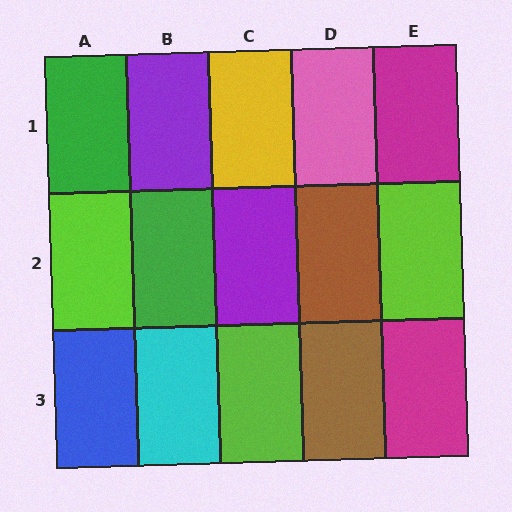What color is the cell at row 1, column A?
Green.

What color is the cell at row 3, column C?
Lime.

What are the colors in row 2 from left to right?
Lime, green, purple, brown, lime.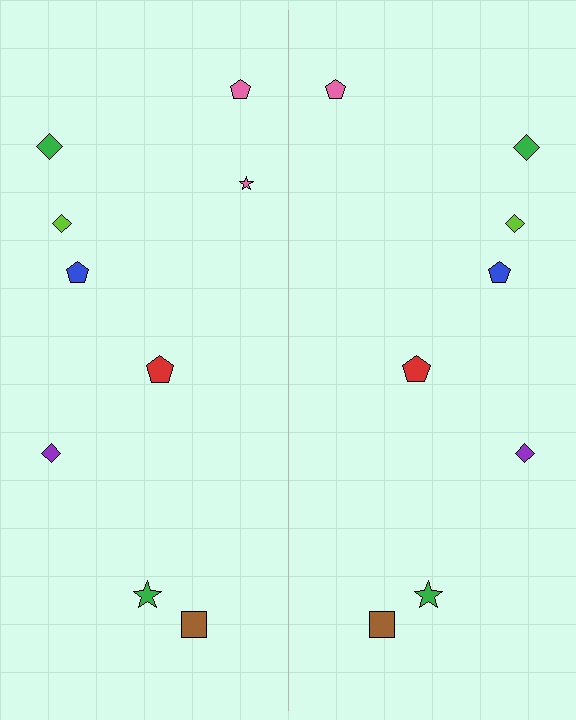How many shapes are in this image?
There are 17 shapes in this image.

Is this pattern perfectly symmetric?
No, the pattern is not perfectly symmetric. A pink star is missing from the right side.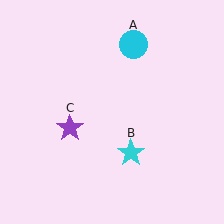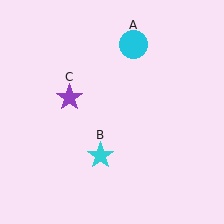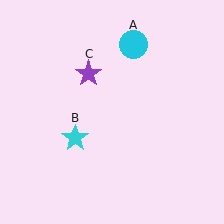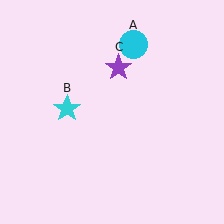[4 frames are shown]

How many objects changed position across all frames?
2 objects changed position: cyan star (object B), purple star (object C).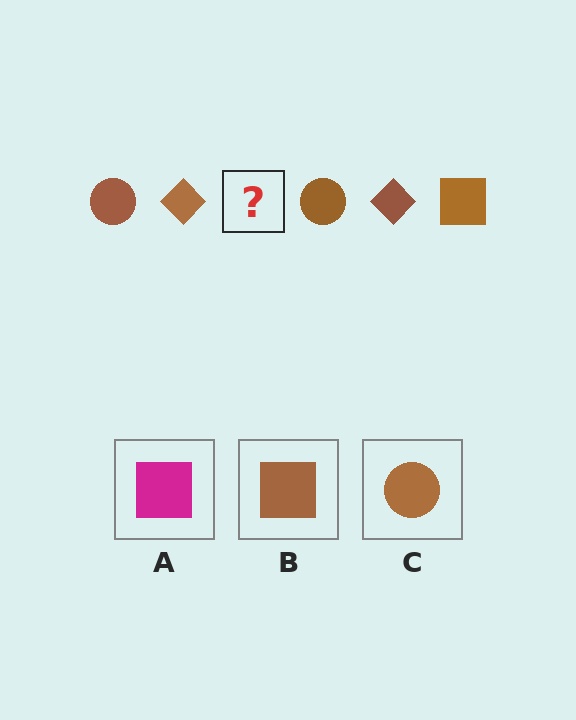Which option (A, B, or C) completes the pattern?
B.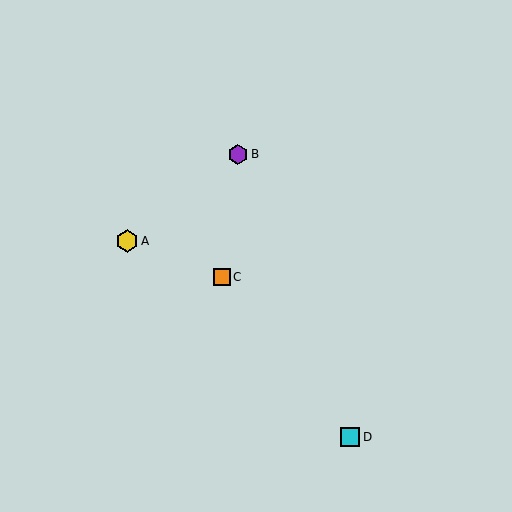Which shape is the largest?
The yellow hexagon (labeled A) is the largest.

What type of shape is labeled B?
Shape B is a purple hexagon.